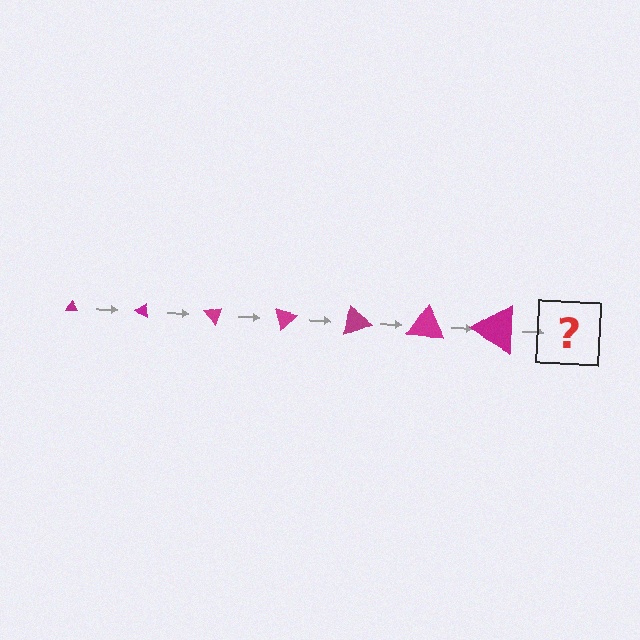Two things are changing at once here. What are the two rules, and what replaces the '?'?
The two rules are that the triangle grows larger each step and it rotates 25 degrees each step. The '?' should be a triangle, larger than the previous one and rotated 175 degrees from the start.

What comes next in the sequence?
The next element should be a triangle, larger than the previous one and rotated 175 degrees from the start.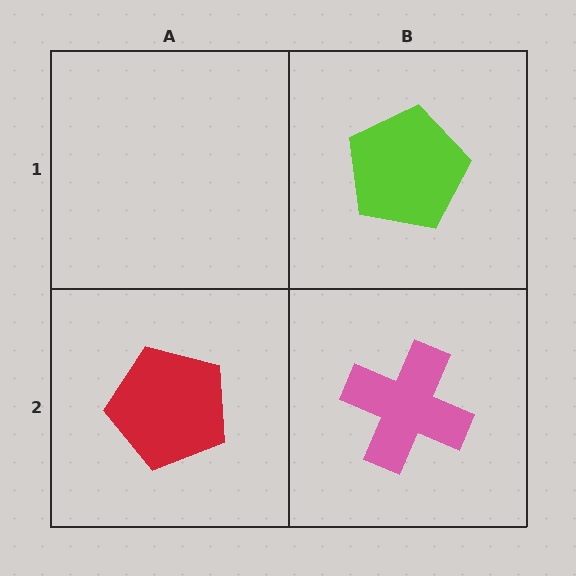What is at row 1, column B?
A lime pentagon.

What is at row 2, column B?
A pink cross.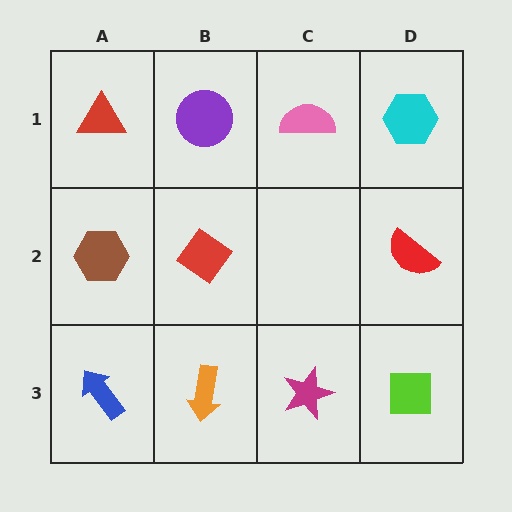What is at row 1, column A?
A red triangle.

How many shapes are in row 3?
4 shapes.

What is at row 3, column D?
A lime square.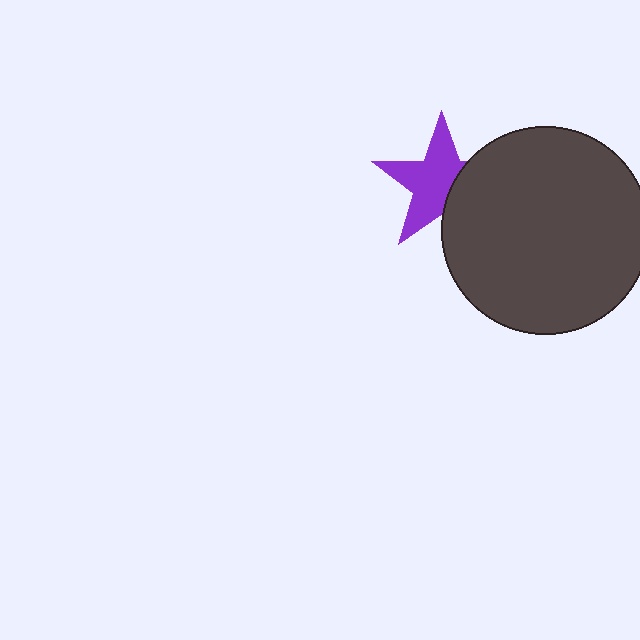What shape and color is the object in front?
The object in front is a dark gray circle.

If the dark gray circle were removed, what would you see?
You would see the complete purple star.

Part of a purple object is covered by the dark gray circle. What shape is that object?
It is a star.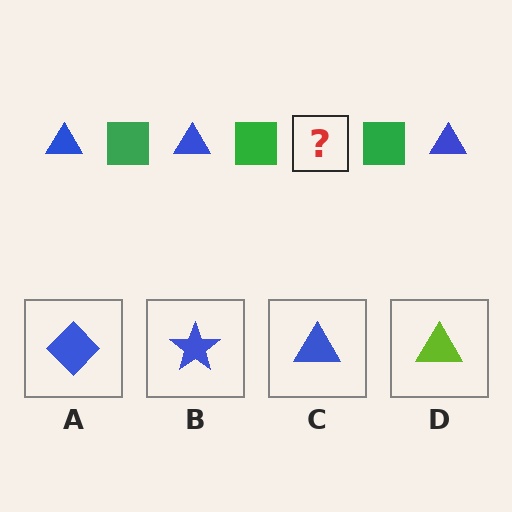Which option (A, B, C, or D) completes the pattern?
C.